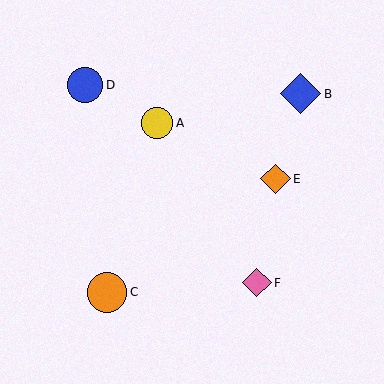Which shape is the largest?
The blue diamond (labeled B) is the largest.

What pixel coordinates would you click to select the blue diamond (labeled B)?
Click at (301, 94) to select the blue diamond B.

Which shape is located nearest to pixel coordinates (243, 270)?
The pink diamond (labeled F) at (257, 283) is nearest to that location.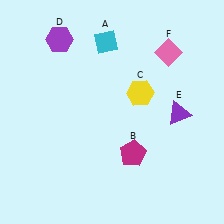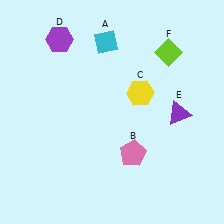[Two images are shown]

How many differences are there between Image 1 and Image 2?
There are 2 differences between the two images.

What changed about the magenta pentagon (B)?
In Image 1, B is magenta. In Image 2, it changed to pink.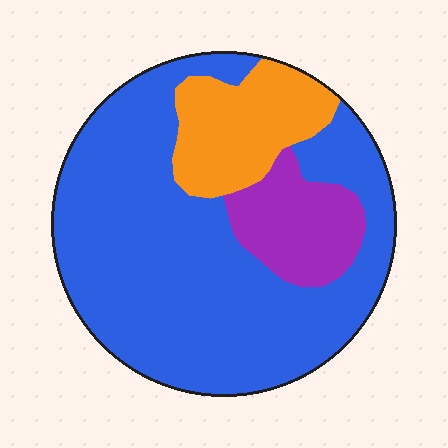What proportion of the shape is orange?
Orange covers around 15% of the shape.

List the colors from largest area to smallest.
From largest to smallest: blue, orange, purple.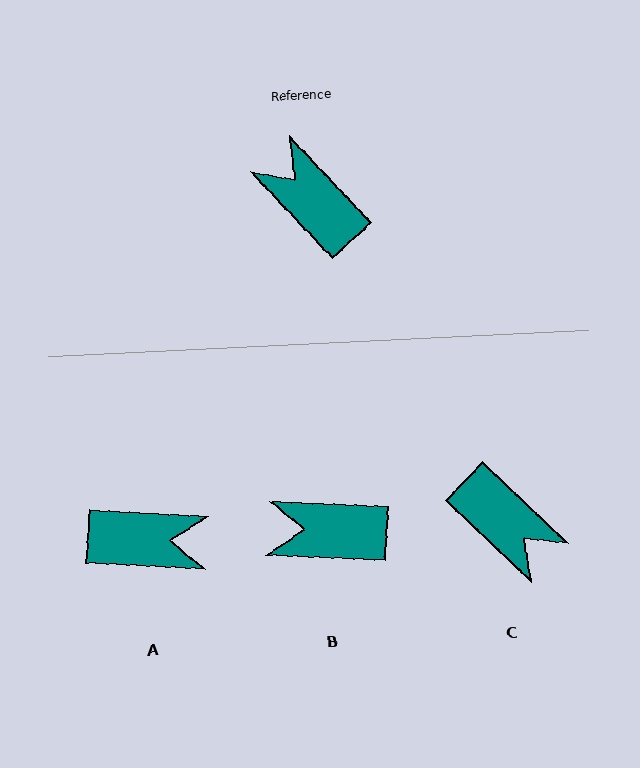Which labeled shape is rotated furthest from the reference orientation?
C, about 177 degrees away.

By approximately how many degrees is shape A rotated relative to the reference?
Approximately 136 degrees clockwise.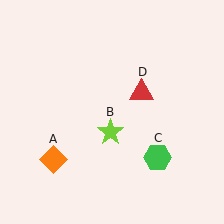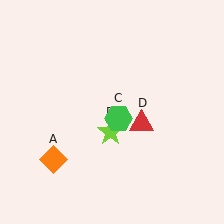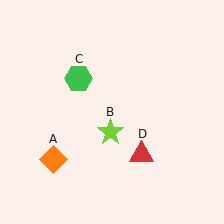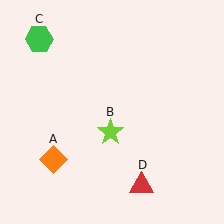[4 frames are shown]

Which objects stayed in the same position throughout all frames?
Orange diamond (object A) and lime star (object B) remained stationary.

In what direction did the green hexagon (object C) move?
The green hexagon (object C) moved up and to the left.